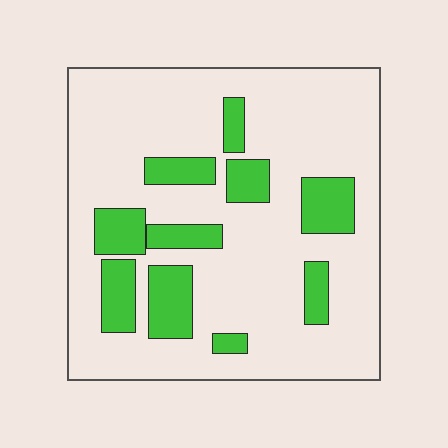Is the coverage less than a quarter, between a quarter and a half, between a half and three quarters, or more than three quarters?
Less than a quarter.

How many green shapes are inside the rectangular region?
10.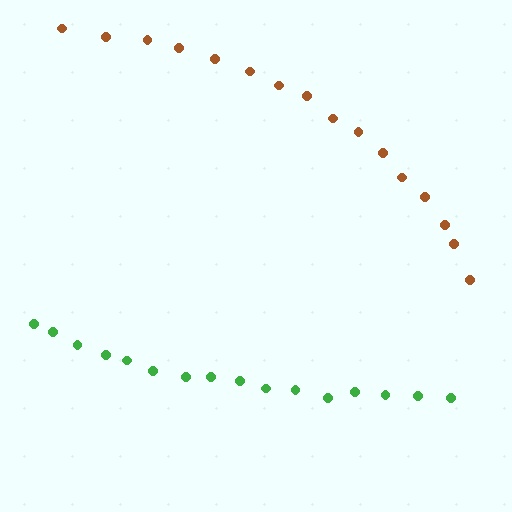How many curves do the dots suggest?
There are 2 distinct paths.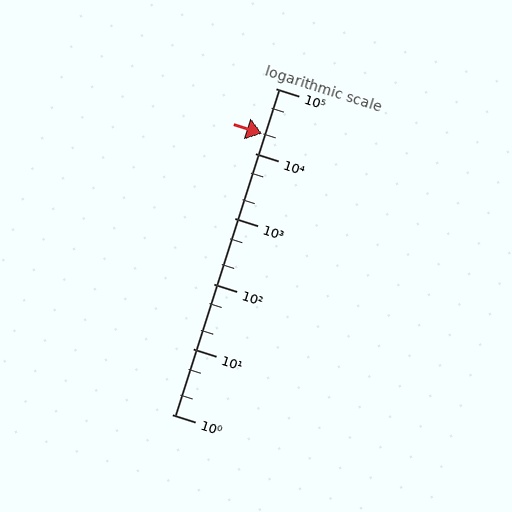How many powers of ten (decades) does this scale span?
The scale spans 5 decades, from 1 to 100000.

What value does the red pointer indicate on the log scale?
The pointer indicates approximately 20000.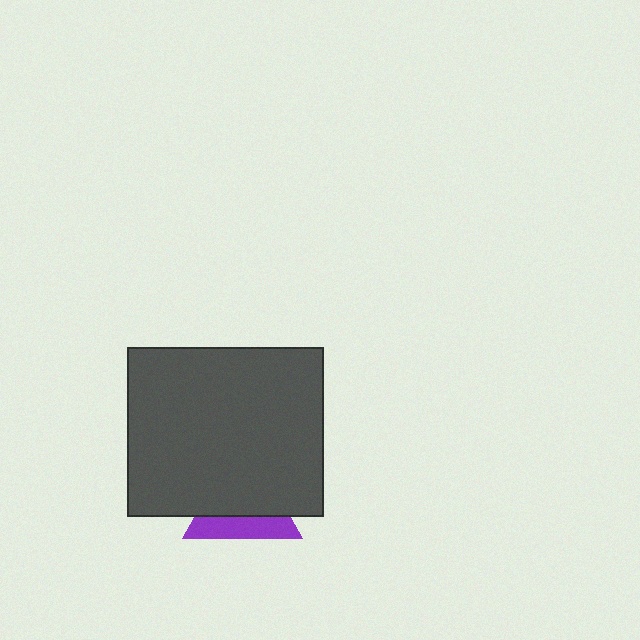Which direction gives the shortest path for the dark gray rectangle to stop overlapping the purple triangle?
Moving up gives the shortest separation.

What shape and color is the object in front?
The object in front is a dark gray rectangle.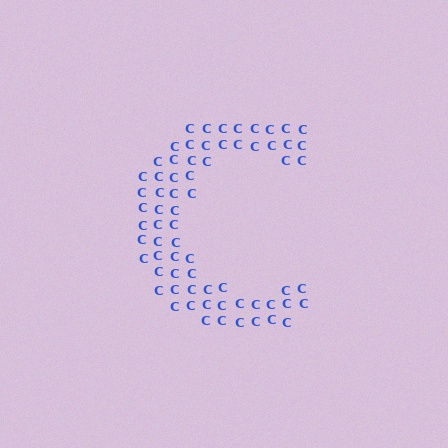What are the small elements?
The small elements are letter C's.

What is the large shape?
The large shape is the letter C.